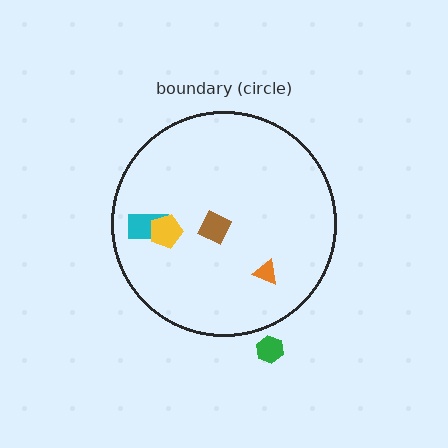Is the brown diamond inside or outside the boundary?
Inside.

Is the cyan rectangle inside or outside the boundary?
Inside.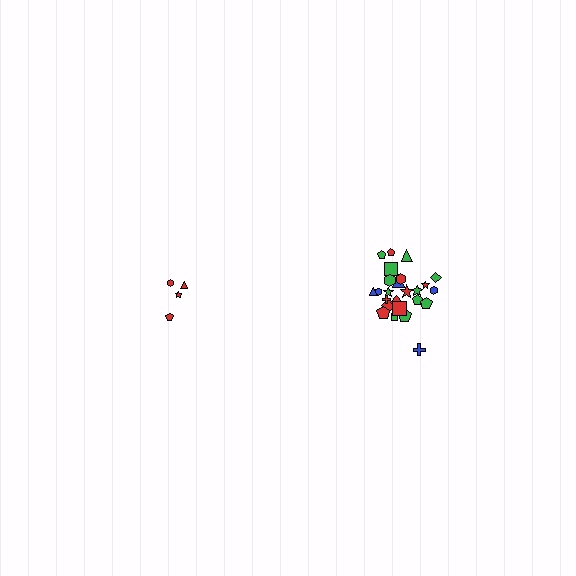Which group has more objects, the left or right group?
The right group.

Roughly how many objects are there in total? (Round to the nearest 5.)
Roughly 30 objects in total.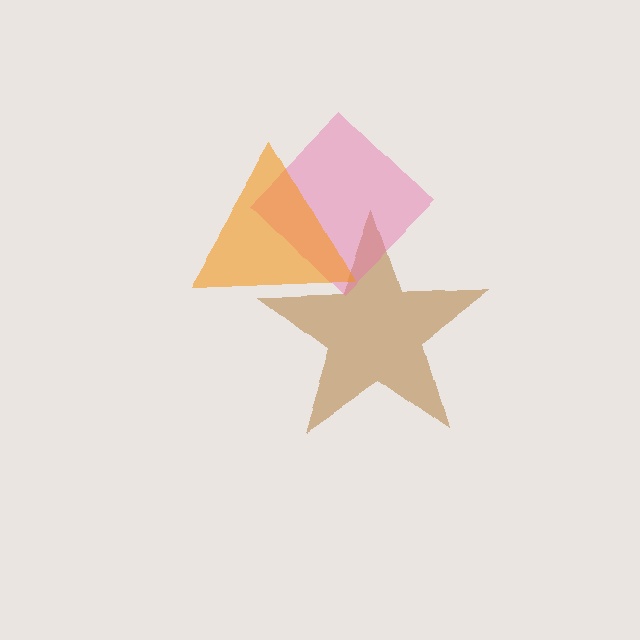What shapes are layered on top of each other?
The layered shapes are: a brown star, a pink diamond, an orange triangle.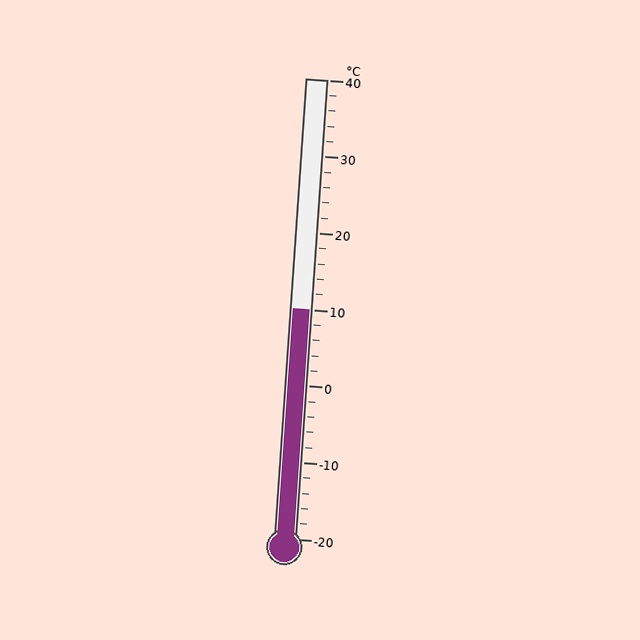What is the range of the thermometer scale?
The thermometer scale ranges from -20°C to 40°C.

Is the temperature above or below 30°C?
The temperature is below 30°C.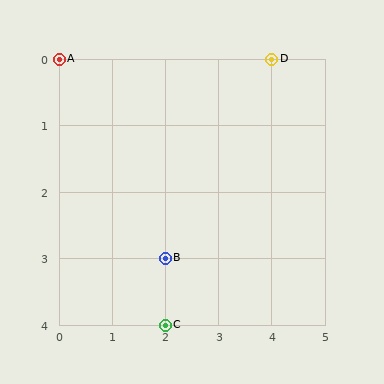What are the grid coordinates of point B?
Point B is at grid coordinates (2, 3).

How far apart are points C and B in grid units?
Points C and B are 1 row apart.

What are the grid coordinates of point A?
Point A is at grid coordinates (0, 0).